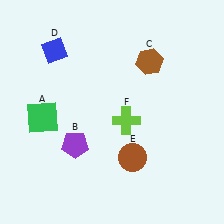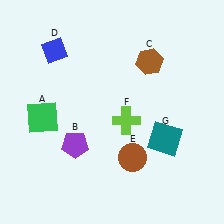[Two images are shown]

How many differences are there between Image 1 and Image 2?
There is 1 difference between the two images.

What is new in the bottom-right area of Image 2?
A teal square (G) was added in the bottom-right area of Image 2.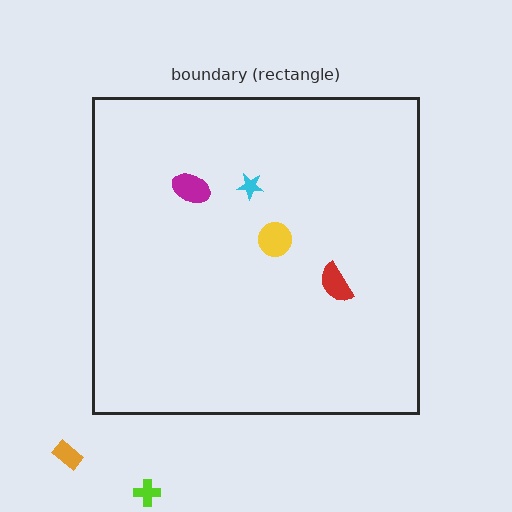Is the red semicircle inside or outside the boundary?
Inside.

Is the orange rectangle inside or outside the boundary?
Outside.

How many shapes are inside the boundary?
4 inside, 2 outside.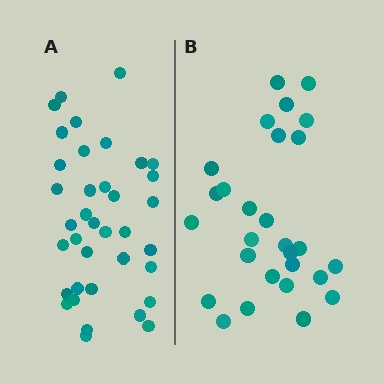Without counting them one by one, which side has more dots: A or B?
Region A (the left region) has more dots.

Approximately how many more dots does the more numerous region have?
Region A has roughly 8 or so more dots than region B.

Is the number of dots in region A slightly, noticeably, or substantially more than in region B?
Region A has noticeably more, but not dramatically so. The ratio is roughly 1.3 to 1.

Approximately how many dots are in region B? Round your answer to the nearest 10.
About 30 dots. (The exact count is 28, which rounds to 30.)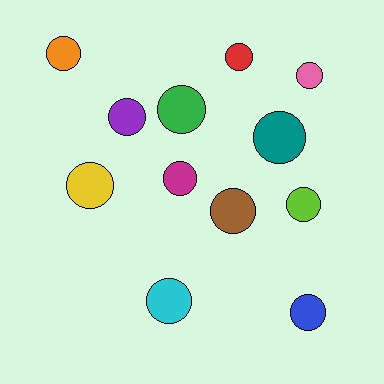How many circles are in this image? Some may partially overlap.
There are 12 circles.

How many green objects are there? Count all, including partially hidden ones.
There is 1 green object.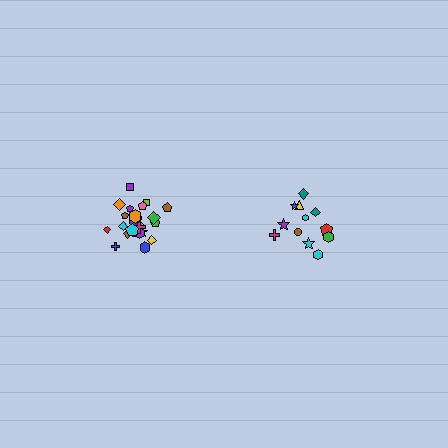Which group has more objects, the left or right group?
The left group.